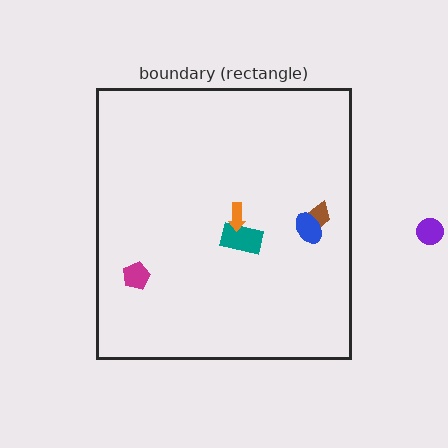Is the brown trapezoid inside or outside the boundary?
Inside.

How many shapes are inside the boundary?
5 inside, 1 outside.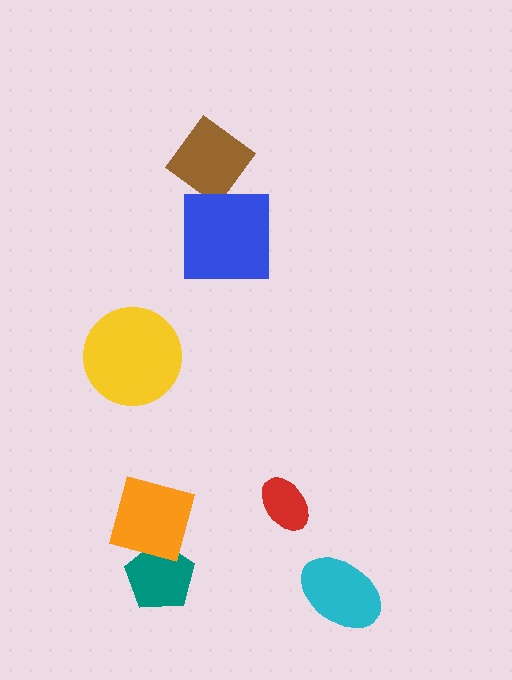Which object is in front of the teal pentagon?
The orange diamond is in front of the teal pentagon.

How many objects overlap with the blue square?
0 objects overlap with the blue square.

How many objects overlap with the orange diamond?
1 object overlaps with the orange diamond.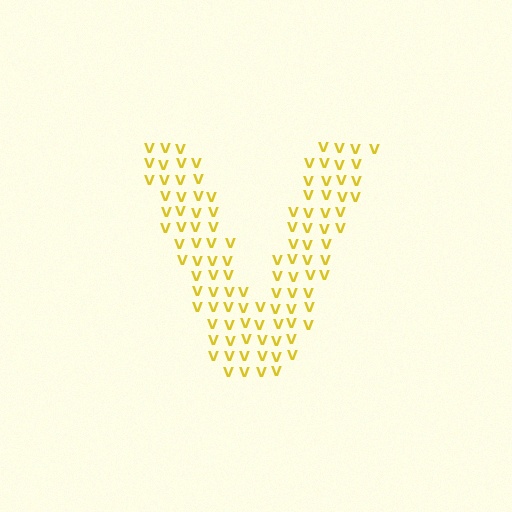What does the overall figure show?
The overall figure shows the letter V.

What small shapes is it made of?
It is made of small letter V's.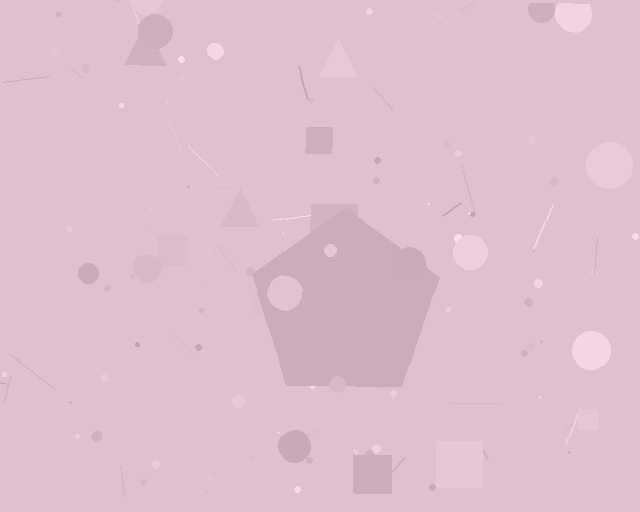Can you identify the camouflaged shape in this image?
The camouflaged shape is a pentagon.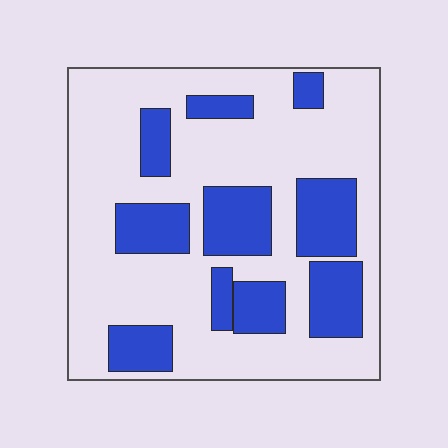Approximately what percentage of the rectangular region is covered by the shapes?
Approximately 30%.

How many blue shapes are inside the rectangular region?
10.